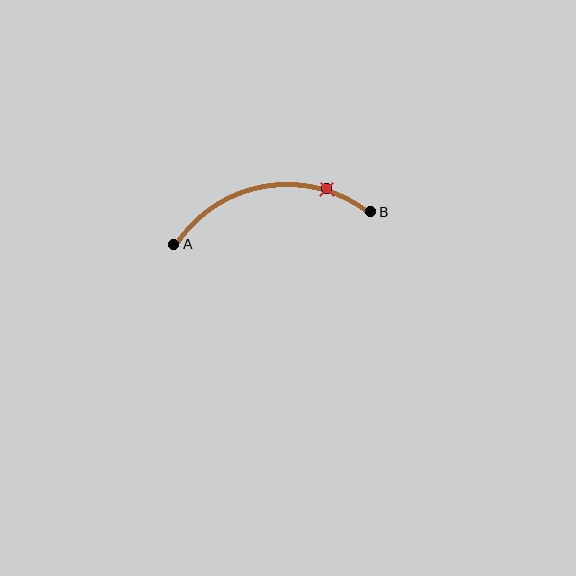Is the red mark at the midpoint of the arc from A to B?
No. The red mark lies on the arc but is closer to endpoint B. The arc midpoint would be at the point on the curve equidistant along the arc from both A and B.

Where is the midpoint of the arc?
The arc midpoint is the point on the curve farthest from the straight line joining A and B. It sits above that line.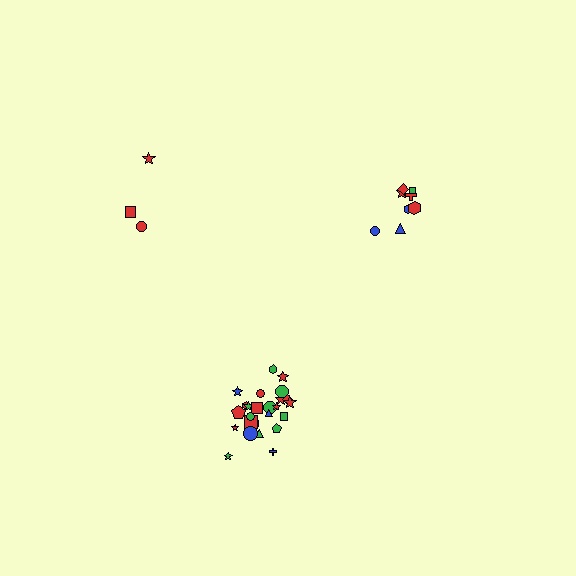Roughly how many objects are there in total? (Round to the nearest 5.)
Roughly 35 objects in total.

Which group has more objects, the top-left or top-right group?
The top-right group.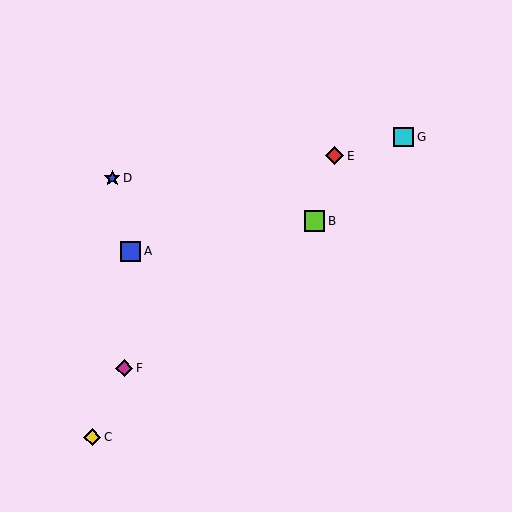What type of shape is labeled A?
Shape A is a blue square.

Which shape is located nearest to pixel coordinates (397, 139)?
The cyan square (labeled G) at (404, 137) is nearest to that location.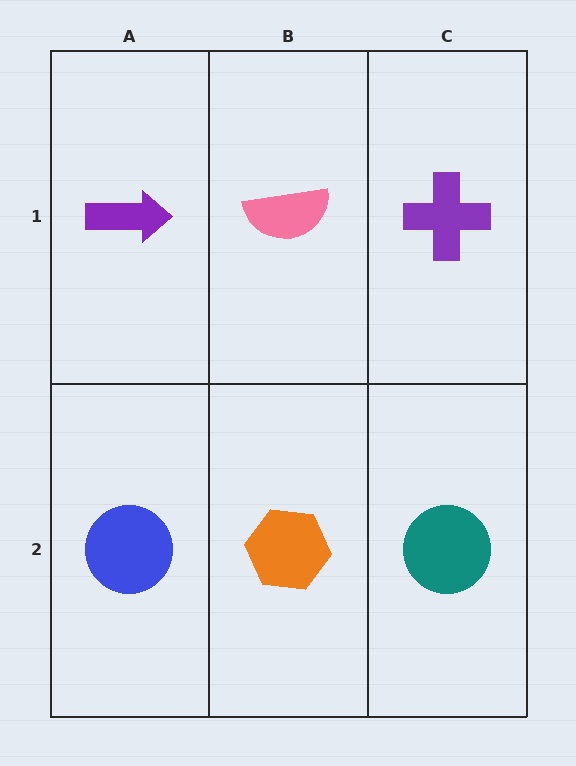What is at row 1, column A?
A purple arrow.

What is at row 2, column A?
A blue circle.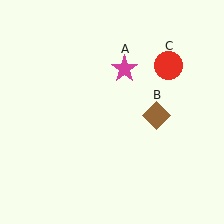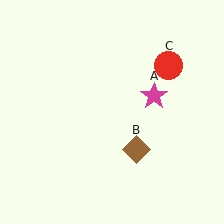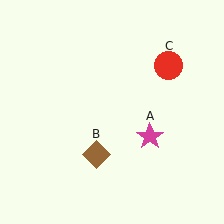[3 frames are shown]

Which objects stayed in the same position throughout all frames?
Red circle (object C) remained stationary.